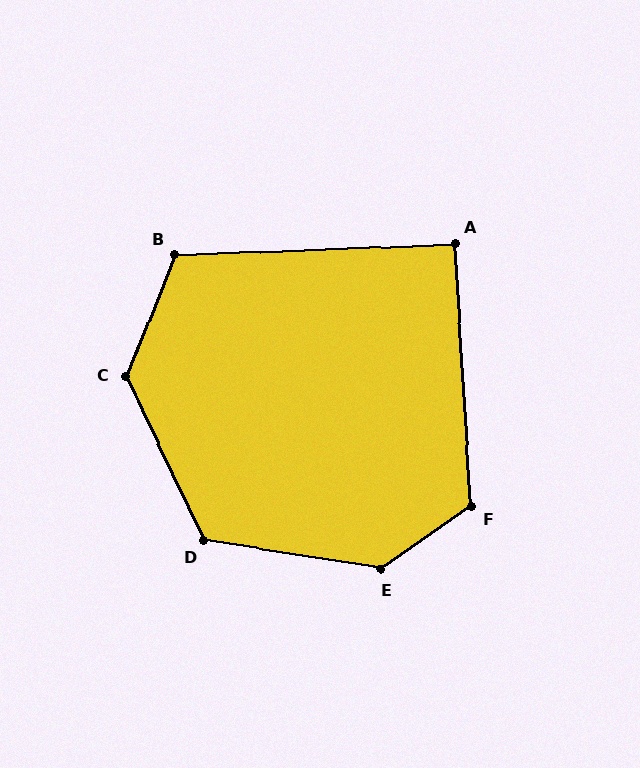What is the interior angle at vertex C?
Approximately 133 degrees (obtuse).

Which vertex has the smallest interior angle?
A, at approximately 91 degrees.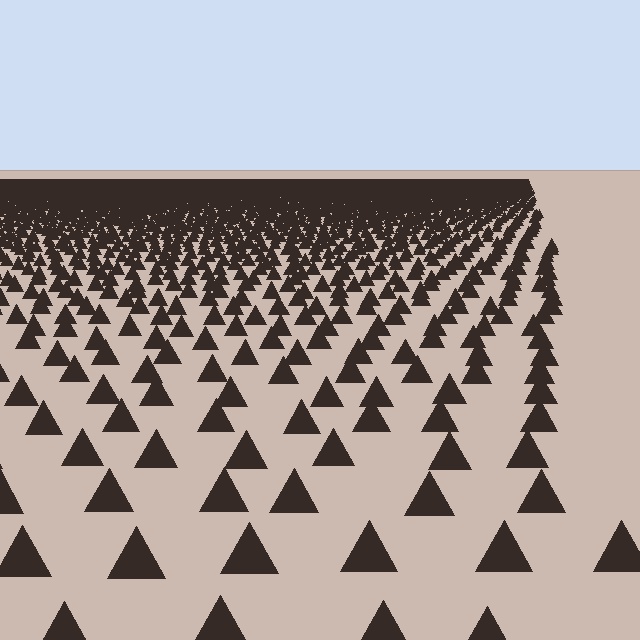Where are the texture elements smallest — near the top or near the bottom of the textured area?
Near the top.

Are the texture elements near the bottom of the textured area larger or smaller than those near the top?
Larger. Near the bottom, elements are closer to the viewer and appear at a bigger on-screen size.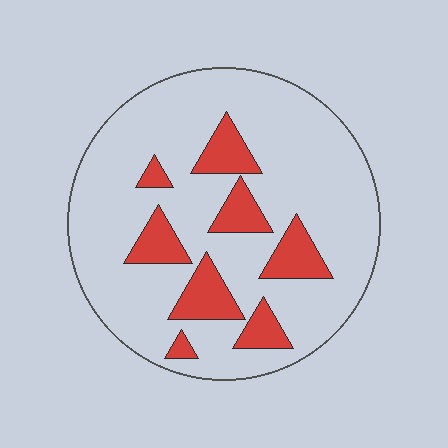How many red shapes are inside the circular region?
8.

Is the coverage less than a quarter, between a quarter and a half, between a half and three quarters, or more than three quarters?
Less than a quarter.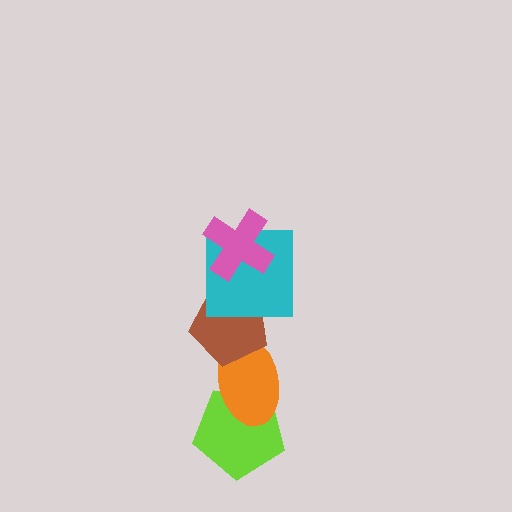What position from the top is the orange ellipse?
The orange ellipse is 4th from the top.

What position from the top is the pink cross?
The pink cross is 1st from the top.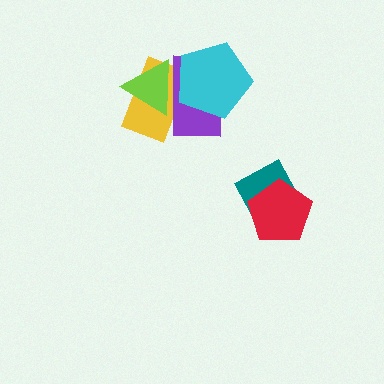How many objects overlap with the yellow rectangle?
3 objects overlap with the yellow rectangle.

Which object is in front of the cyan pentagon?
The lime triangle is in front of the cyan pentagon.